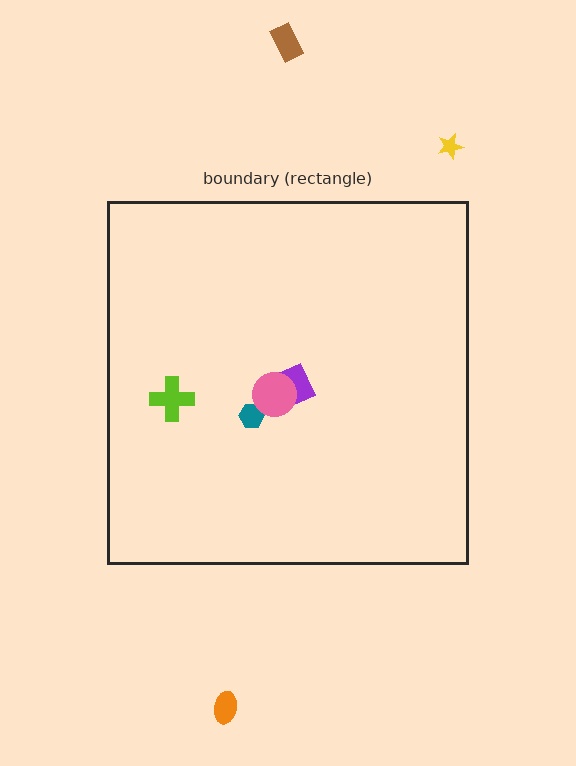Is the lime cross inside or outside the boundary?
Inside.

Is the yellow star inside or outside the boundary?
Outside.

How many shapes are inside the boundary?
4 inside, 3 outside.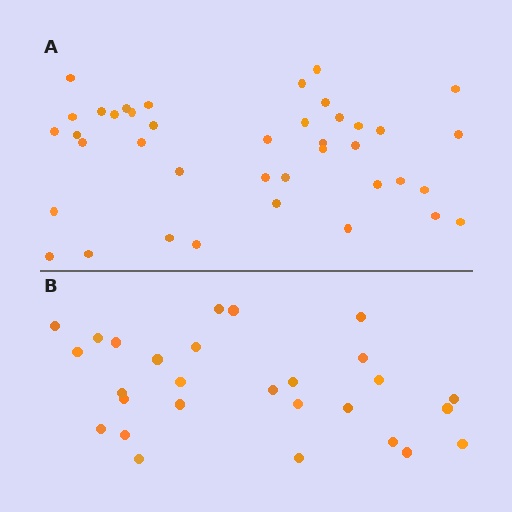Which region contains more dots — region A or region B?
Region A (the top region) has more dots.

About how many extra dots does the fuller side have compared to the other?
Region A has roughly 12 or so more dots than region B.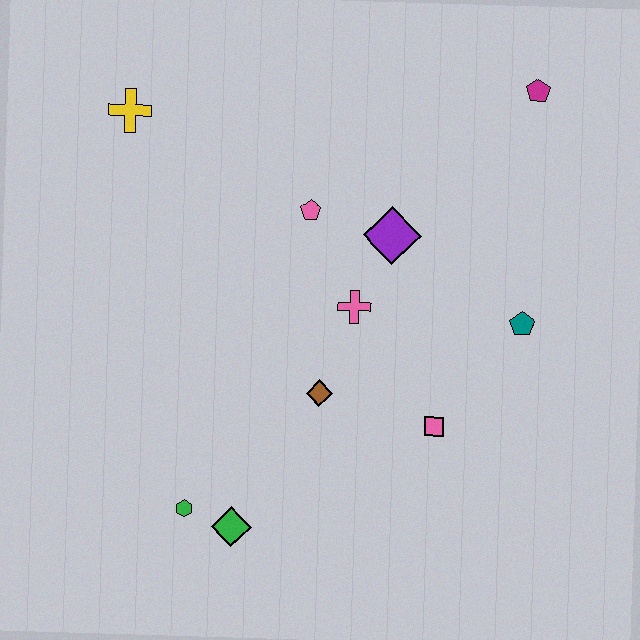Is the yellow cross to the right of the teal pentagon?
No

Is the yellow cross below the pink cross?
No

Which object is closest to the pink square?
The brown diamond is closest to the pink square.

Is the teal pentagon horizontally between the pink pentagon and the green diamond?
No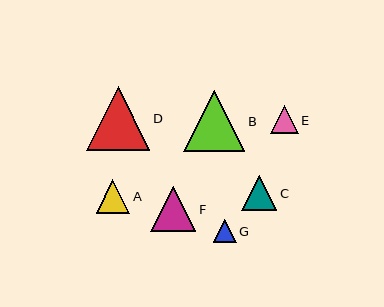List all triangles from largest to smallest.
From largest to smallest: D, B, F, C, A, E, G.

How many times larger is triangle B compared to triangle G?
Triangle B is approximately 2.7 times the size of triangle G.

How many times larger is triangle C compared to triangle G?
Triangle C is approximately 1.5 times the size of triangle G.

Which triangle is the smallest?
Triangle G is the smallest with a size of approximately 23 pixels.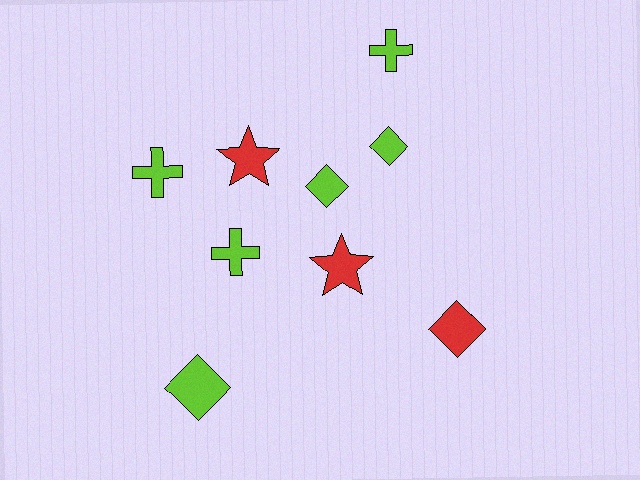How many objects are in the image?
There are 9 objects.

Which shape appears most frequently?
Diamond, with 4 objects.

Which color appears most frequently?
Lime, with 6 objects.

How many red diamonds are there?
There is 1 red diamond.